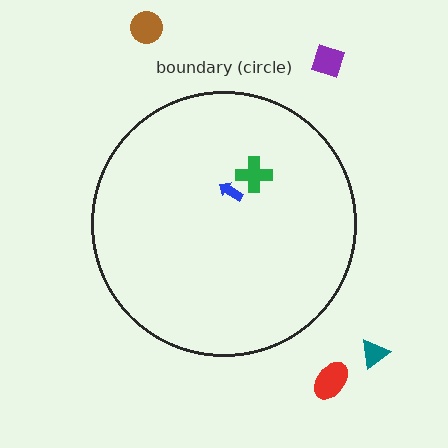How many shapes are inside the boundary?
2 inside, 4 outside.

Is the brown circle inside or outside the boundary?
Outside.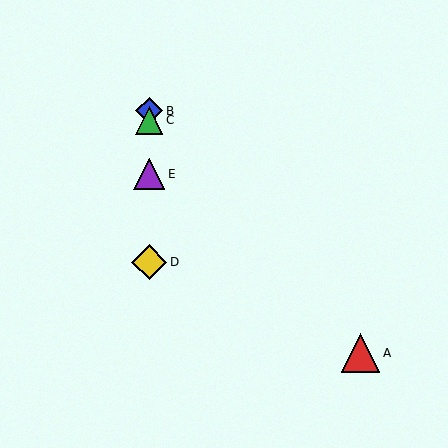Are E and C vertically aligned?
Yes, both are at x≈149.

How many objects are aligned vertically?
4 objects (B, C, D, E) are aligned vertically.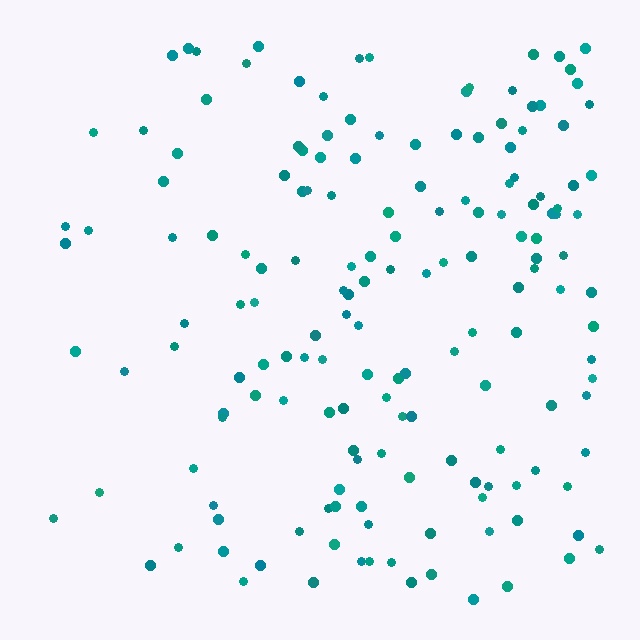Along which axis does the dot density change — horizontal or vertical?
Horizontal.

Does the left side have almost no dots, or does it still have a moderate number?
Still a moderate number, just noticeably fewer than the right.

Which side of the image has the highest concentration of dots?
The right.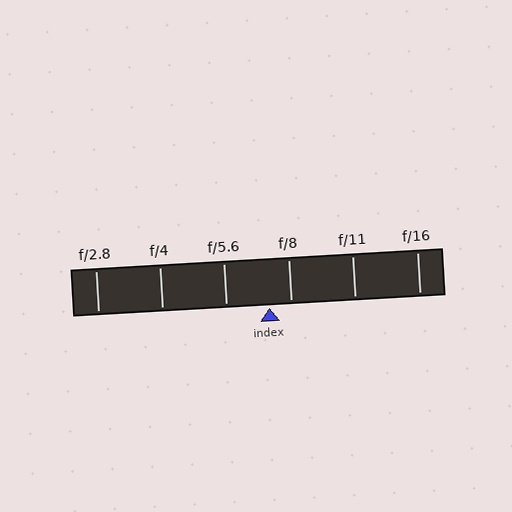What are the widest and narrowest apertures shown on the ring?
The widest aperture shown is f/2.8 and the narrowest is f/16.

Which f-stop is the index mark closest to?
The index mark is closest to f/8.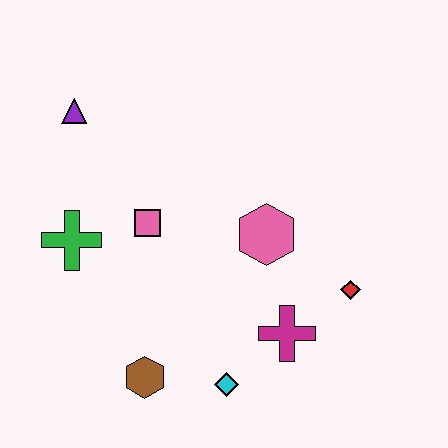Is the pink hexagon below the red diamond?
No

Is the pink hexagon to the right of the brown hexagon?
Yes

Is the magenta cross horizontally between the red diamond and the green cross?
Yes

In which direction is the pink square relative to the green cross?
The pink square is to the right of the green cross.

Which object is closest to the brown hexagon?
The cyan diamond is closest to the brown hexagon.